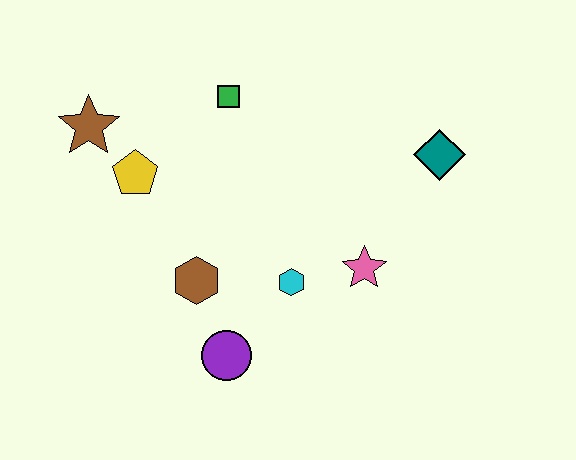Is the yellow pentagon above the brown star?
No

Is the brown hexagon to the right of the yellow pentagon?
Yes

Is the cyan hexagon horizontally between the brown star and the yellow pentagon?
No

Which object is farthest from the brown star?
The teal diamond is farthest from the brown star.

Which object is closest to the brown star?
The yellow pentagon is closest to the brown star.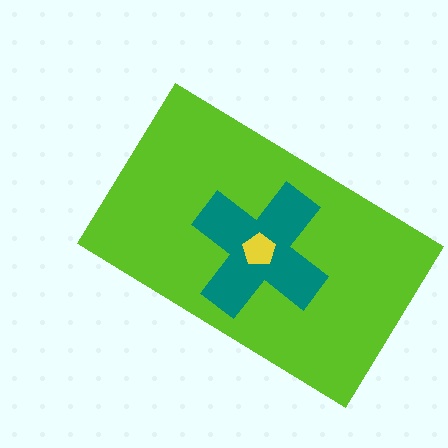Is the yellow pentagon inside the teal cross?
Yes.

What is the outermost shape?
The lime rectangle.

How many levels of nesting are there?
3.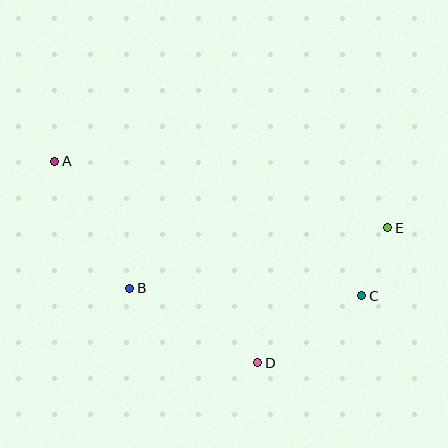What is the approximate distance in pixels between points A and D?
The distance between A and D is approximately 286 pixels.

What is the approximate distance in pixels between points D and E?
The distance between D and E is approximately 188 pixels.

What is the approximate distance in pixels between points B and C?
The distance between B and C is approximately 232 pixels.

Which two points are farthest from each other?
Points A and E are farthest from each other.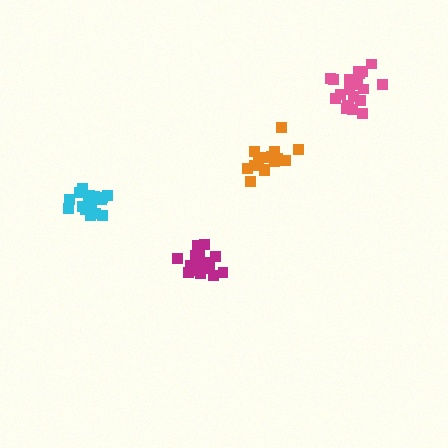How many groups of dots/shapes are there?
There are 4 groups.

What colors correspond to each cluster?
The clusters are colored: orange, cyan, pink, magenta.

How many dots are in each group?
Group 1: 16 dots, Group 2: 18 dots, Group 3: 21 dots, Group 4: 18 dots (73 total).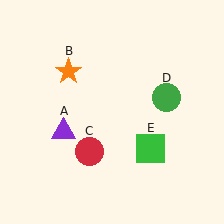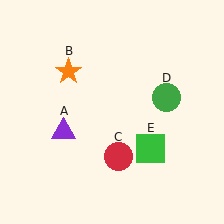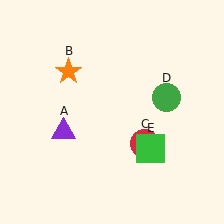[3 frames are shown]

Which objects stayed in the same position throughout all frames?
Purple triangle (object A) and orange star (object B) and green circle (object D) and green square (object E) remained stationary.